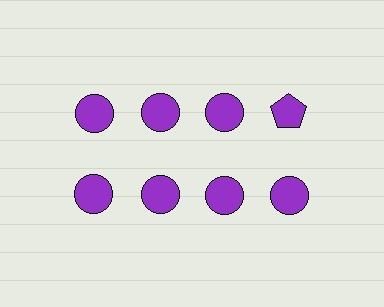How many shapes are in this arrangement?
There are 8 shapes arranged in a grid pattern.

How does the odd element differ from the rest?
It has a different shape: pentagon instead of circle.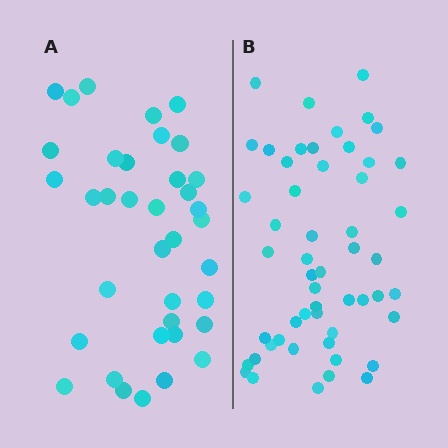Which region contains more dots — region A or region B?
Region B (the right region) has more dots.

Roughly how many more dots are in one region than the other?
Region B has approximately 15 more dots than region A.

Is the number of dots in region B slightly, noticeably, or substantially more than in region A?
Region B has noticeably more, but not dramatically so. The ratio is roughly 1.4 to 1.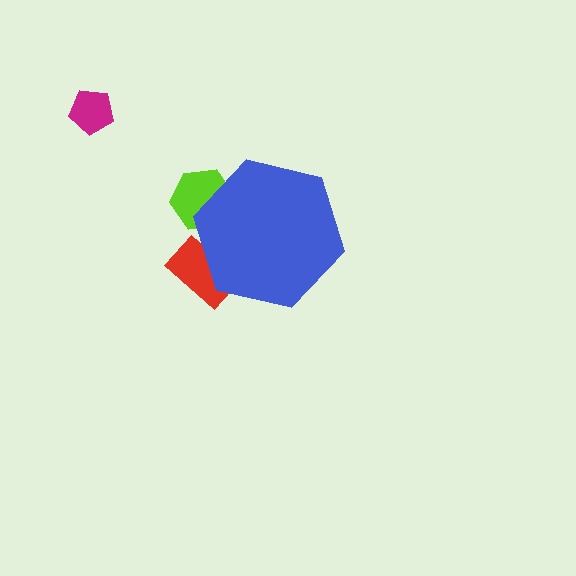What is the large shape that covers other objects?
A blue hexagon.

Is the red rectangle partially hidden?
Yes, the red rectangle is partially hidden behind the blue hexagon.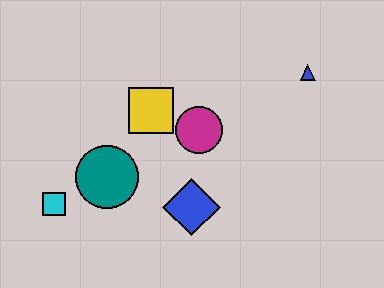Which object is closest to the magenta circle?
The yellow square is closest to the magenta circle.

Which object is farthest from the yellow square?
The blue triangle is farthest from the yellow square.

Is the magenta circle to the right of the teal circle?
Yes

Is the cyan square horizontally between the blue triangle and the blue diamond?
No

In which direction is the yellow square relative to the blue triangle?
The yellow square is to the left of the blue triangle.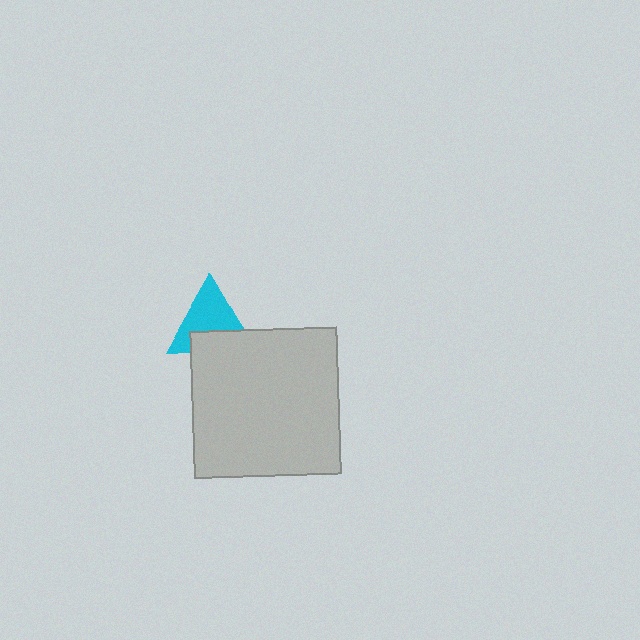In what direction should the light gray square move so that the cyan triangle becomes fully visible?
The light gray square should move down. That is the shortest direction to clear the overlap and leave the cyan triangle fully visible.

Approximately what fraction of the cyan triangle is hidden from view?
Roughly 36% of the cyan triangle is hidden behind the light gray square.